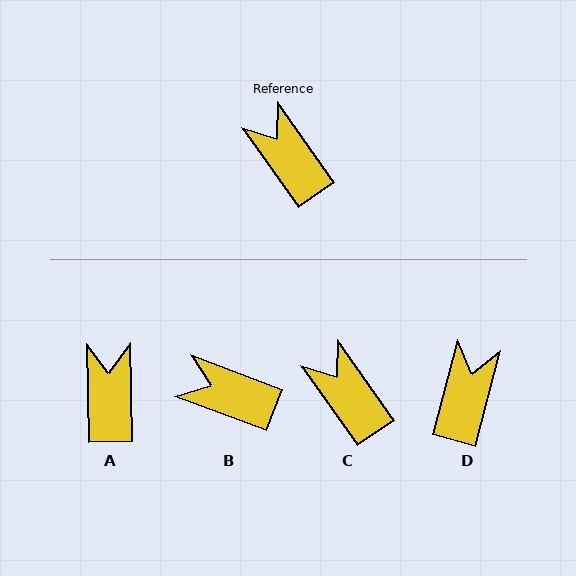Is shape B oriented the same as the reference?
No, it is off by about 34 degrees.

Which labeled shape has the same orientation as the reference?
C.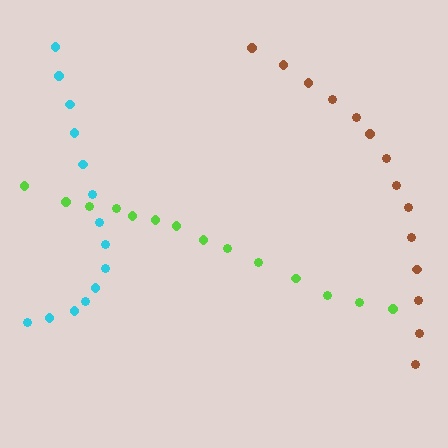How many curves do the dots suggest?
There are 3 distinct paths.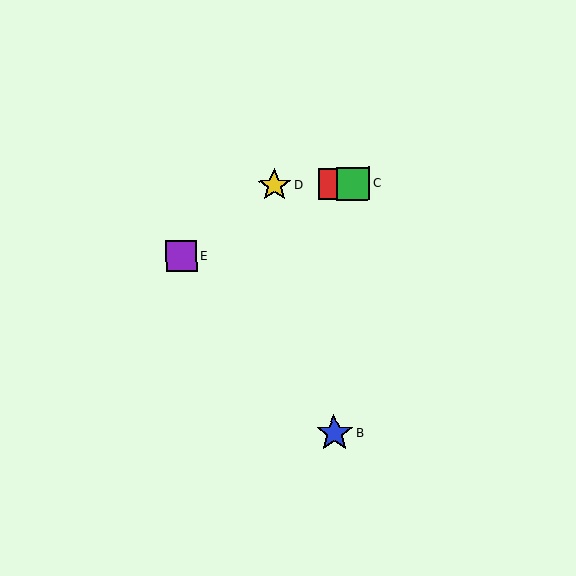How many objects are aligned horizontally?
3 objects (A, C, D) are aligned horizontally.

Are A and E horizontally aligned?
No, A is at y≈184 and E is at y≈256.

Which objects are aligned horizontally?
Objects A, C, D are aligned horizontally.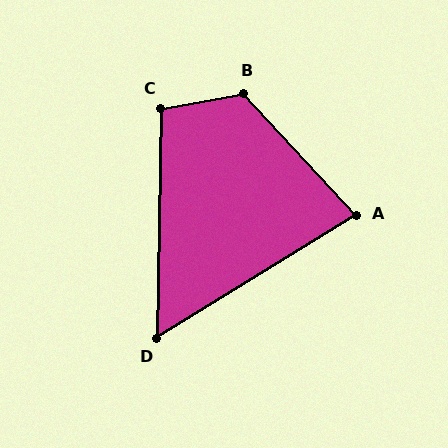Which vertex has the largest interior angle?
B, at approximately 123 degrees.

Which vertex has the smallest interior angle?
D, at approximately 57 degrees.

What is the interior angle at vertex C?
Approximately 101 degrees (obtuse).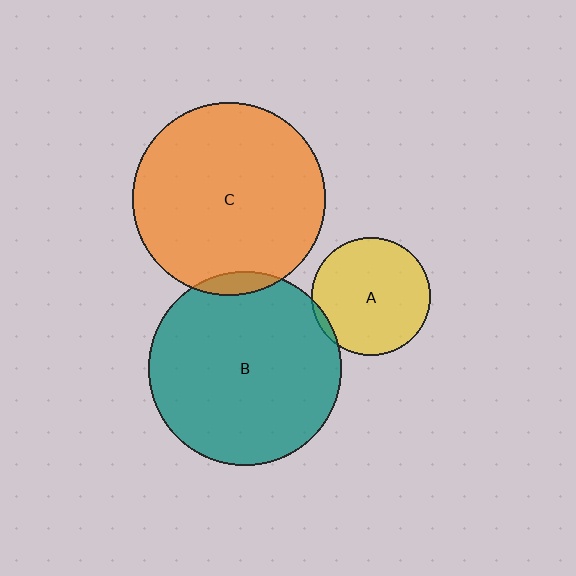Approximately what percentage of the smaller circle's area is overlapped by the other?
Approximately 5%.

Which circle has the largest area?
Circle B (teal).